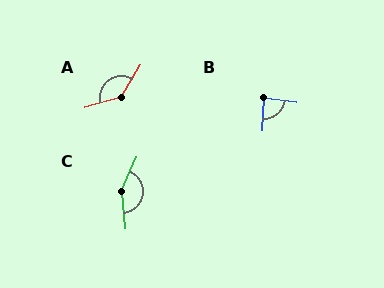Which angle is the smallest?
B, at approximately 86 degrees.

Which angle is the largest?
C, at approximately 151 degrees.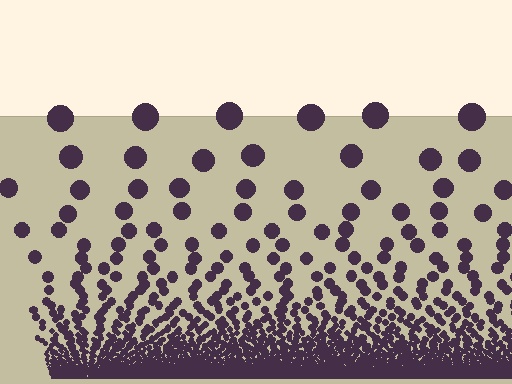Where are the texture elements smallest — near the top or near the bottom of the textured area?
Near the bottom.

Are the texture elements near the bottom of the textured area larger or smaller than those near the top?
Smaller. The gradient is inverted — elements near the bottom are smaller and denser.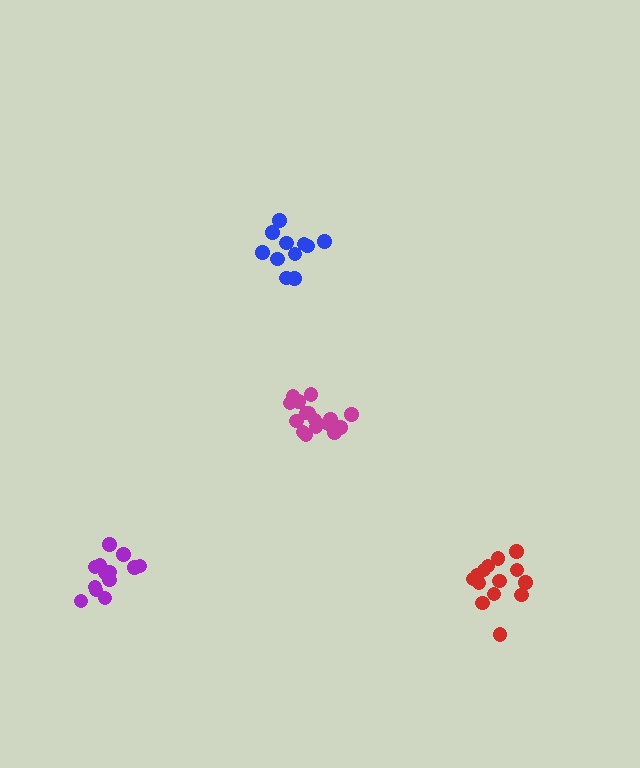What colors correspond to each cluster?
The clusters are colored: magenta, blue, red, purple.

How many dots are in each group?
Group 1: 16 dots, Group 2: 11 dots, Group 3: 14 dots, Group 4: 13 dots (54 total).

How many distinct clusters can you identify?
There are 4 distinct clusters.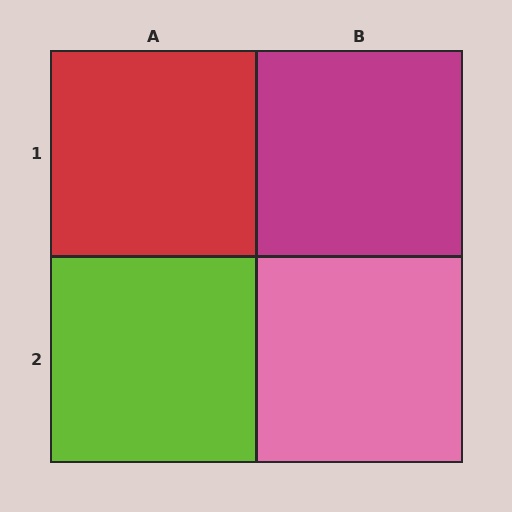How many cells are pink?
1 cell is pink.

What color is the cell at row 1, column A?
Red.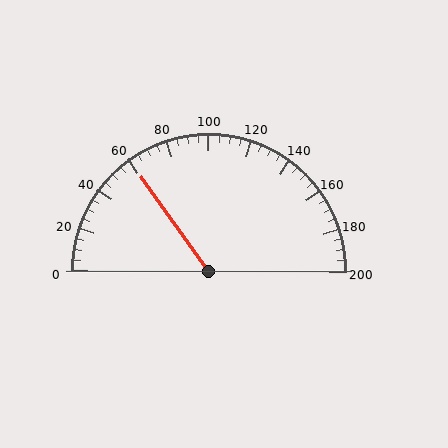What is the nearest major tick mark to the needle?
The nearest major tick mark is 60.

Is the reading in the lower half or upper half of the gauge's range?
The reading is in the lower half of the range (0 to 200).